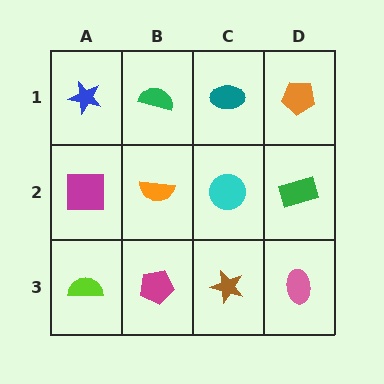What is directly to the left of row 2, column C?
An orange semicircle.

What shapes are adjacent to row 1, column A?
A magenta square (row 2, column A), a green semicircle (row 1, column B).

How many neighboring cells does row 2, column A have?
3.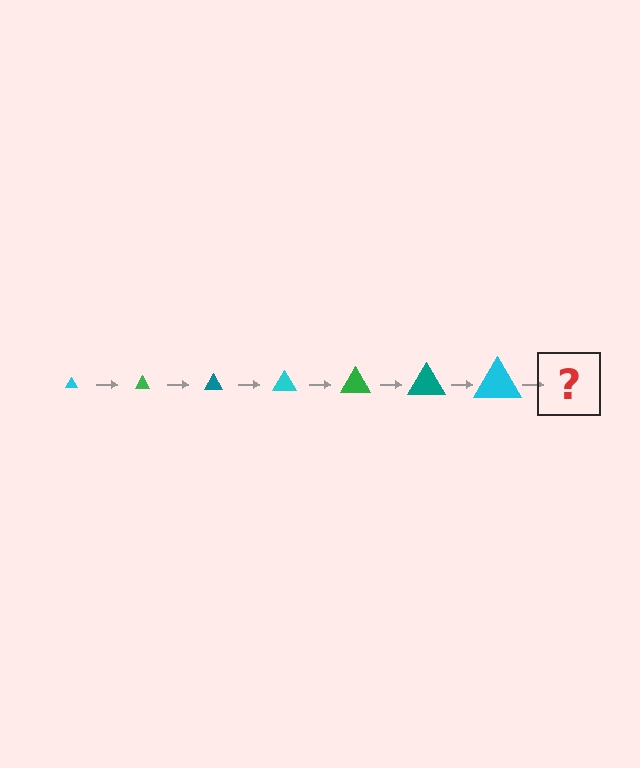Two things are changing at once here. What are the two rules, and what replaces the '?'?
The two rules are that the triangle grows larger each step and the color cycles through cyan, green, and teal. The '?' should be a green triangle, larger than the previous one.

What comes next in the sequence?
The next element should be a green triangle, larger than the previous one.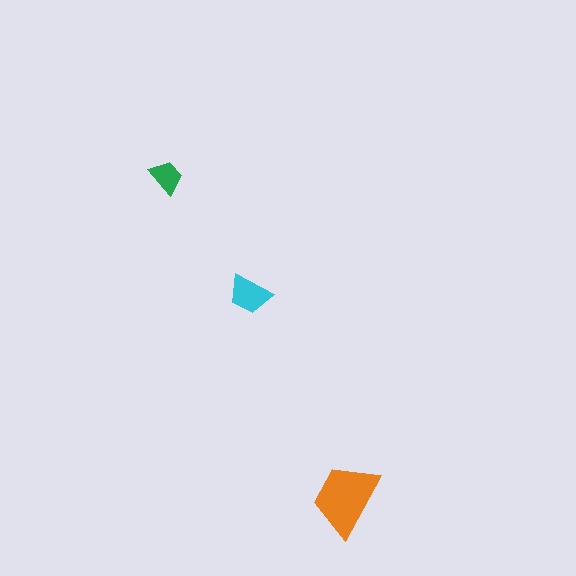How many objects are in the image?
There are 3 objects in the image.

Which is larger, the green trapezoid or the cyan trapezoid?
The cyan one.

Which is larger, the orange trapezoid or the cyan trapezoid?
The orange one.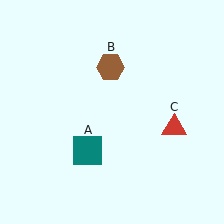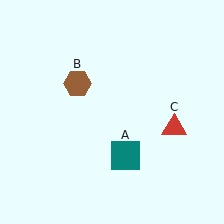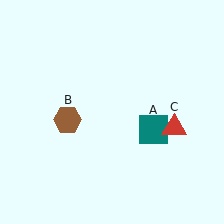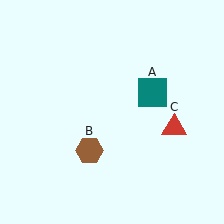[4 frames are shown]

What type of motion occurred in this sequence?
The teal square (object A), brown hexagon (object B) rotated counterclockwise around the center of the scene.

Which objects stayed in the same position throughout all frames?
Red triangle (object C) remained stationary.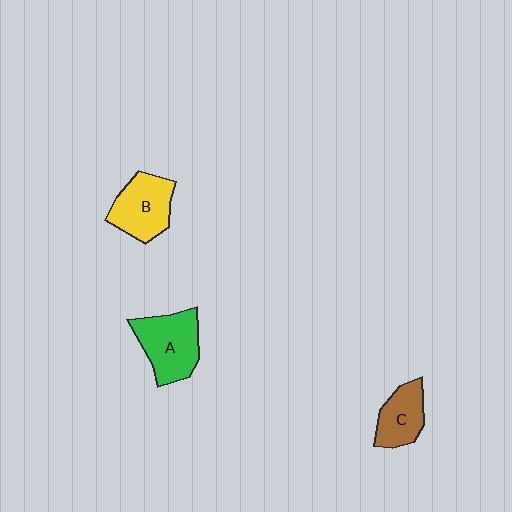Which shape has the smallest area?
Shape C (brown).